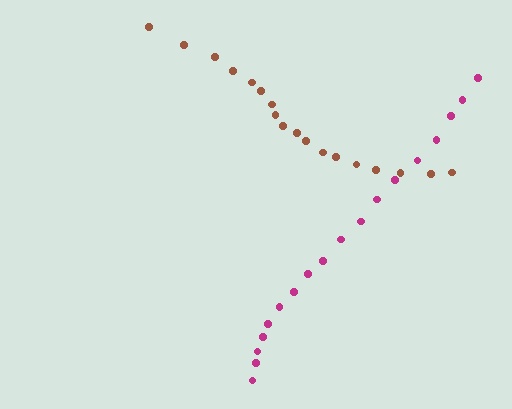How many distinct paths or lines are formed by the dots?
There are 2 distinct paths.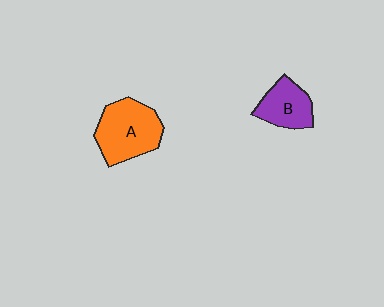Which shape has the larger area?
Shape A (orange).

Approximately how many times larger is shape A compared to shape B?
Approximately 1.5 times.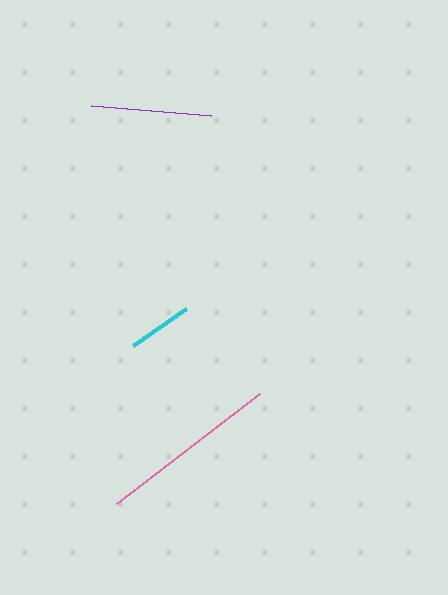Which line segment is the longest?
The pink line is the longest at approximately 180 pixels.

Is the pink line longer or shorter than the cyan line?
The pink line is longer than the cyan line.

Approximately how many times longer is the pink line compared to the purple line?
The pink line is approximately 1.5 times the length of the purple line.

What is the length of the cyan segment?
The cyan segment is approximately 64 pixels long.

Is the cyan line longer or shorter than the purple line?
The purple line is longer than the cyan line.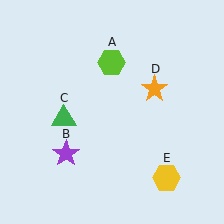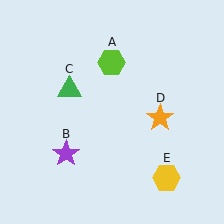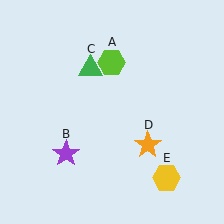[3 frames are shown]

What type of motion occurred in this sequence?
The green triangle (object C), orange star (object D) rotated clockwise around the center of the scene.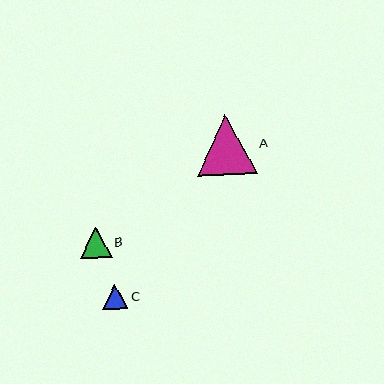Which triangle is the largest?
Triangle A is the largest with a size of approximately 60 pixels.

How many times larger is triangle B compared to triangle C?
Triangle B is approximately 1.3 times the size of triangle C.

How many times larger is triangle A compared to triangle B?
Triangle A is approximately 1.9 times the size of triangle B.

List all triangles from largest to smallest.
From largest to smallest: A, B, C.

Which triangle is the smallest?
Triangle C is the smallest with a size of approximately 25 pixels.